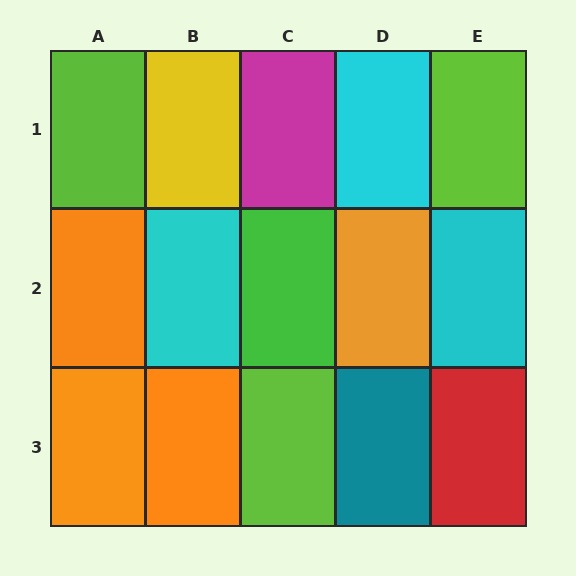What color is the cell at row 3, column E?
Red.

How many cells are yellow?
1 cell is yellow.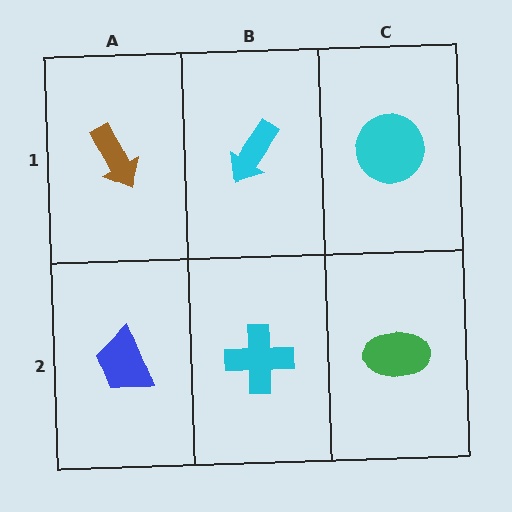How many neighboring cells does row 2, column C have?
2.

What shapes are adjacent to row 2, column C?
A cyan circle (row 1, column C), a cyan cross (row 2, column B).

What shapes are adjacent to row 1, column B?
A cyan cross (row 2, column B), a brown arrow (row 1, column A), a cyan circle (row 1, column C).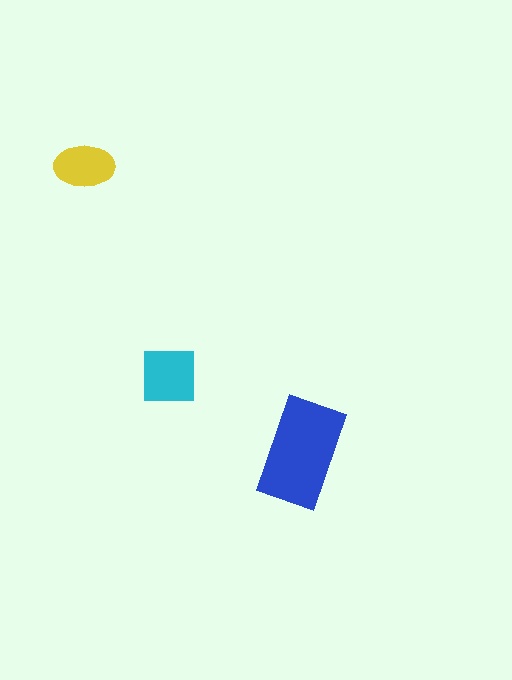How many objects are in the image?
There are 3 objects in the image.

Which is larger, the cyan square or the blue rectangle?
The blue rectangle.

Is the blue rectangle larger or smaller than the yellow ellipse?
Larger.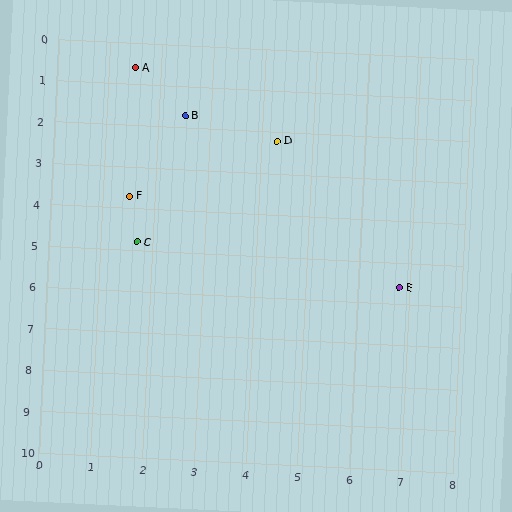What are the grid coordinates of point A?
Point A is at approximately (1.5, 0.6).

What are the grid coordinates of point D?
Point D is at approximately (4.3, 2.2).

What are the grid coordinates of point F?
Point F is at approximately (1.5, 3.7).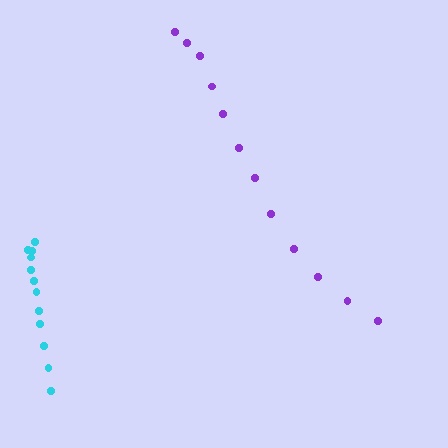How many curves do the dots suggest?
There are 2 distinct paths.